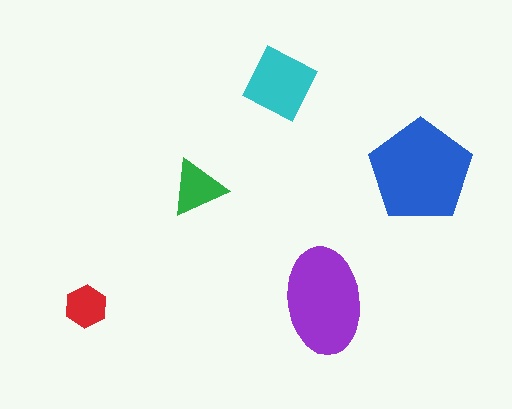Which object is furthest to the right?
The blue pentagon is rightmost.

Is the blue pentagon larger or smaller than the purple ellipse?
Larger.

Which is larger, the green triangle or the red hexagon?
The green triangle.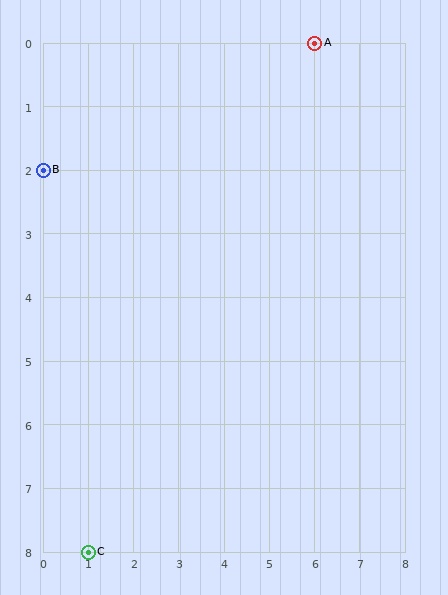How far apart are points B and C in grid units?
Points B and C are 1 column and 6 rows apart (about 6.1 grid units diagonally).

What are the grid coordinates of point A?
Point A is at grid coordinates (6, 0).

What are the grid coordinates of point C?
Point C is at grid coordinates (1, 8).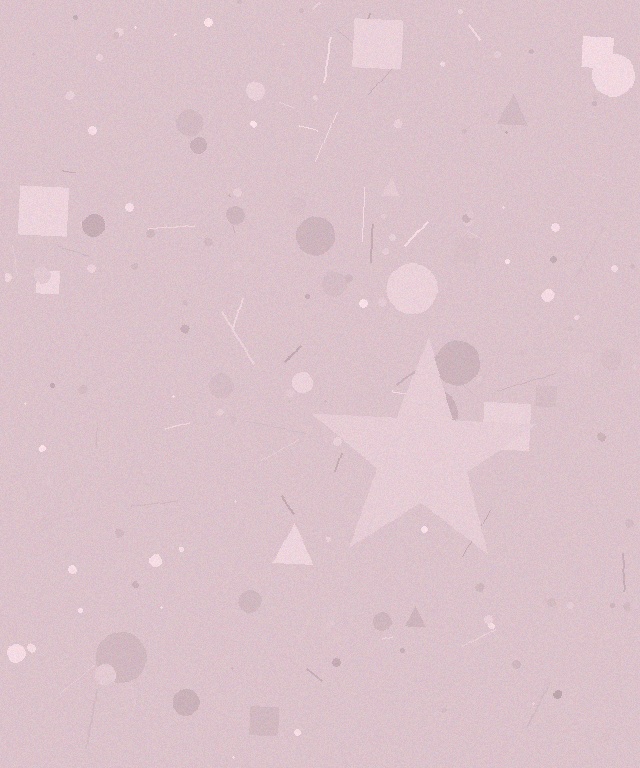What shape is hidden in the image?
A star is hidden in the image.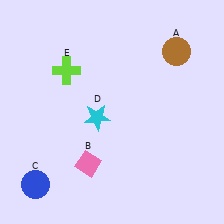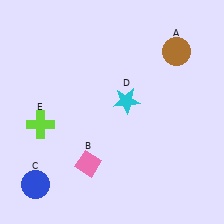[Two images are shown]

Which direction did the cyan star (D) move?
The cyan star (D) moved right.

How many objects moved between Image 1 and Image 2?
2 objects moved between the two images.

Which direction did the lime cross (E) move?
The lime cross (E) moved down.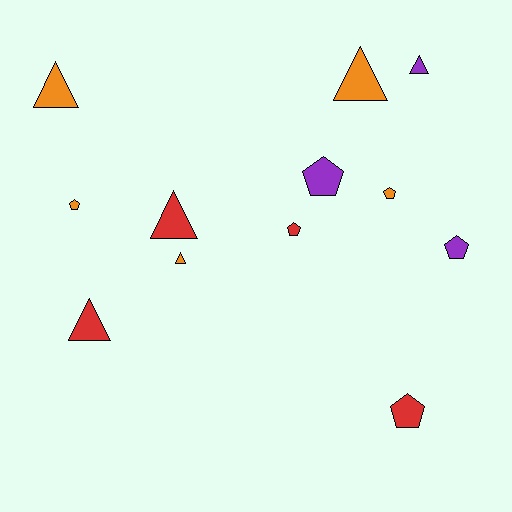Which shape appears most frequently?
Triangle, with 6 objects.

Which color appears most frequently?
Orange, with 5 objects.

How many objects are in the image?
There are 12 objects.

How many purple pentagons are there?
There are 2 purple pentagons.